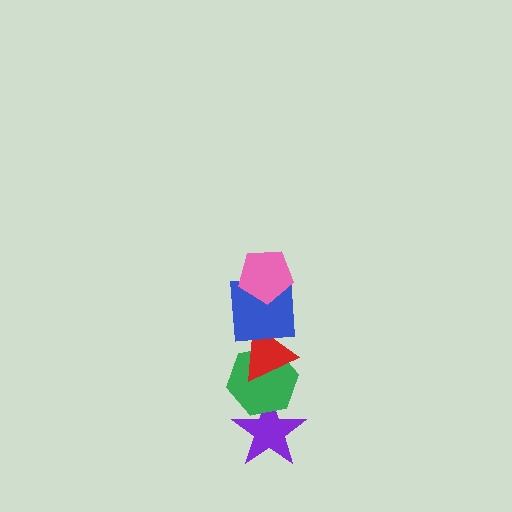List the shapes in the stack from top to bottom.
From top to bottom: the pink pentagon, the blue square, the red triangle, the green hexagon, the purple star.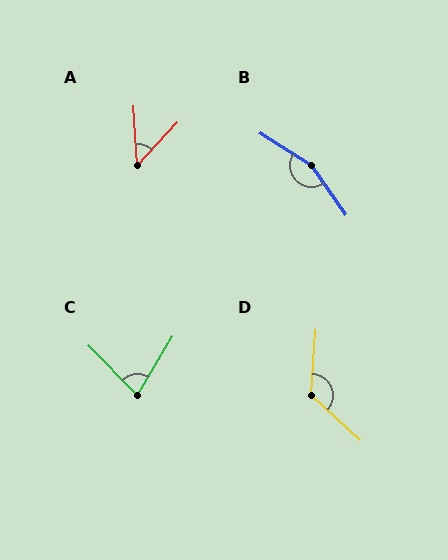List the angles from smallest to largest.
A (46°), C (75°), D (128°), B (157°).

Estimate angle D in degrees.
Approximately 128 degrees.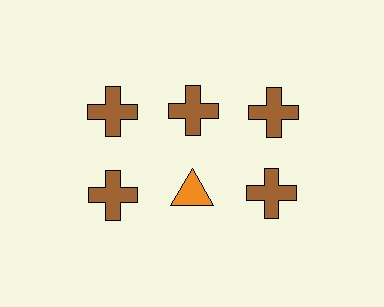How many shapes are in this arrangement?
There are 6 shapes arranged in a grid pattern.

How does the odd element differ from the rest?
It differs in both color (orange instead of brown) and shape (triangle instead of cross).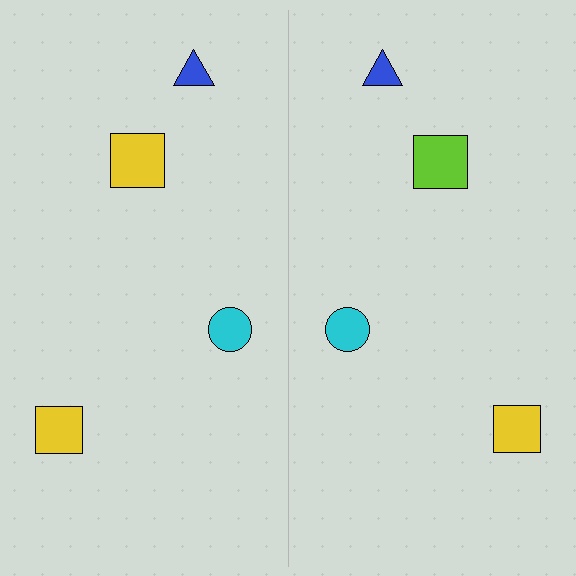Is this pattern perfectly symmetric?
No, the pattern is not perfectly symmetric. The lime square on the right side breaks the symmetry — its mirror counterpart is yellow.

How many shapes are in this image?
There are 8 shapes in this image.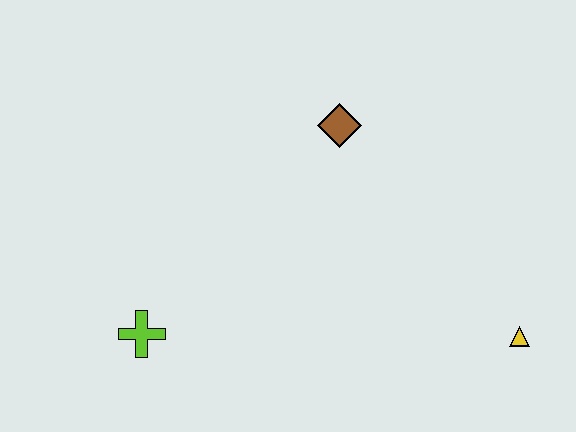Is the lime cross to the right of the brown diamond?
No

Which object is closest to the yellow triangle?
The brown diamond is closest to the yellow triangle.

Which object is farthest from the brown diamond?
The lime cross is farthest from the brown diamond.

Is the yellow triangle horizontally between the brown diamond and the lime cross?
No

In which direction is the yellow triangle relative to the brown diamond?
The yellow triangle is below the brown diamond.